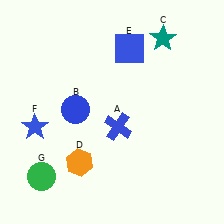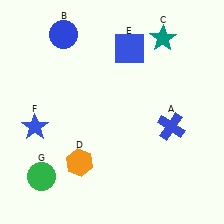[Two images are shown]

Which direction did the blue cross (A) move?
The blue cross (A) moved right.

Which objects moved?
The objects that moved are: the blue cross (A), the blue circle (B).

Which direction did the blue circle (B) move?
The blue circle (B) moved up.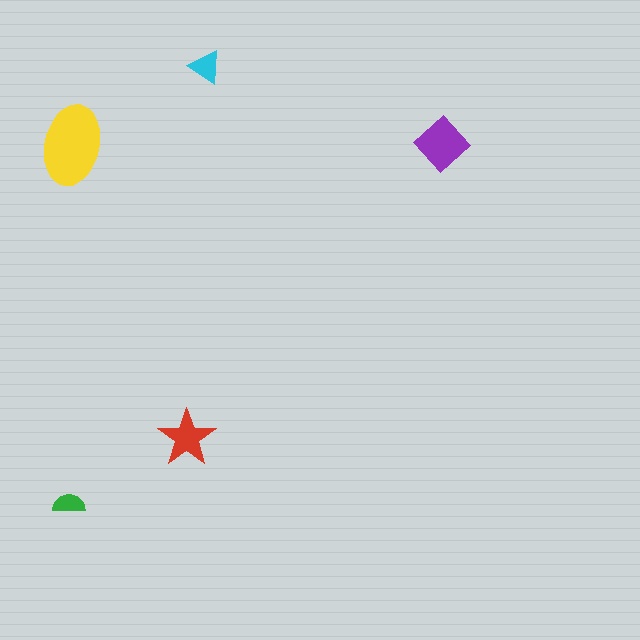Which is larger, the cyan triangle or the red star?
The red star.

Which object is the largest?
The yellow ellipse.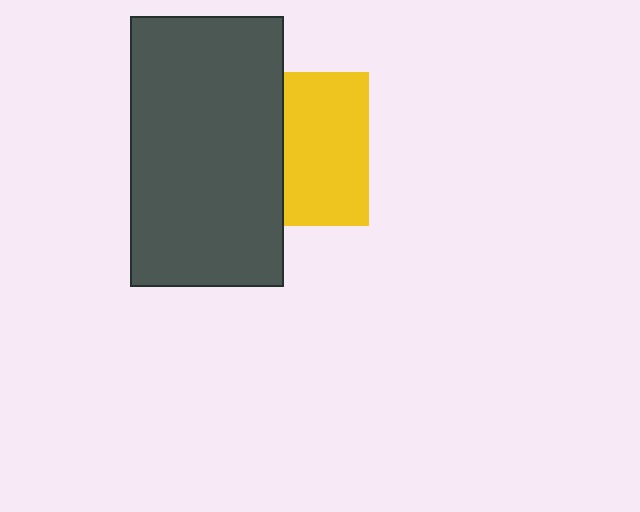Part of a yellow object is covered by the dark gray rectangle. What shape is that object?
It is a square.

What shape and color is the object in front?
The object in front is a dark gray rectangle.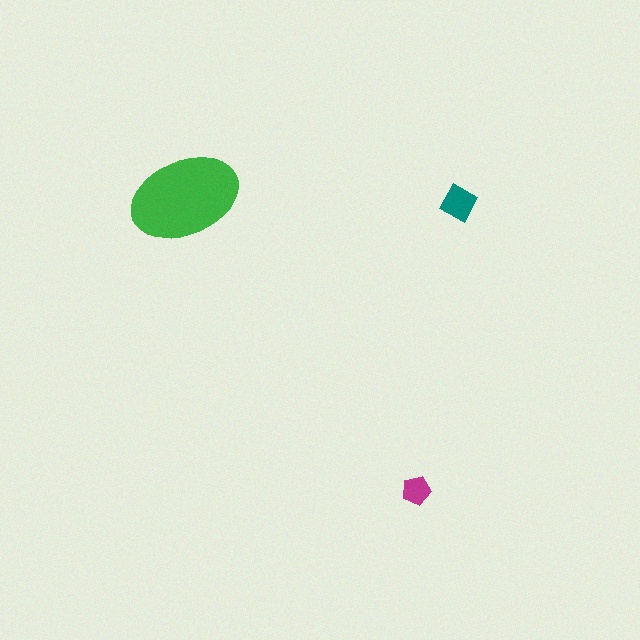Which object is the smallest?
The magenta pentagon.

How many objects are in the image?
There are 3 objects in the image.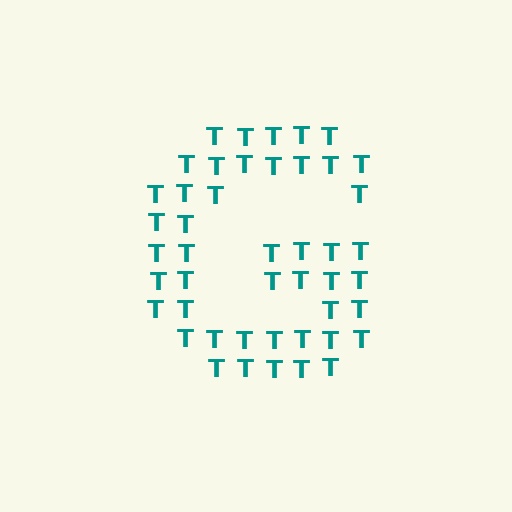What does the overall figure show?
The overall figure shows the letter G.